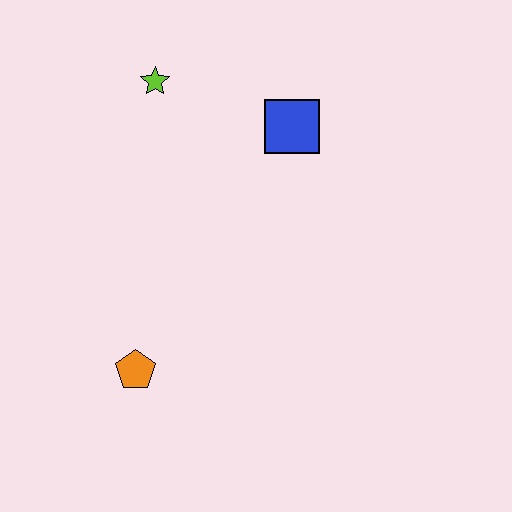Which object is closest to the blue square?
The lime star is closest to the blue square.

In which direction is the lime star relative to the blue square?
The lime star is to the left of the blue square.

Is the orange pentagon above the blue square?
No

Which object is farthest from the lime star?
The orange pentagon is farthest from the lime star.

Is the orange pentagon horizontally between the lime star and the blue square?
No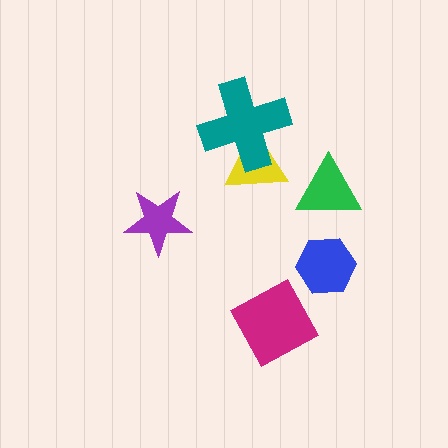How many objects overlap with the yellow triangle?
1 object overlaps with the yellow triangle.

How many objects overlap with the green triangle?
0 objects overlap with the green triangle.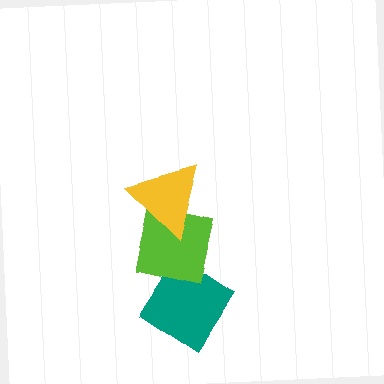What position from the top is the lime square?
The lime square is 2nd from the top.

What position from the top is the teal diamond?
The teal diamond is 3rd from the top.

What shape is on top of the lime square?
The yellow triangle is on top of the lime square.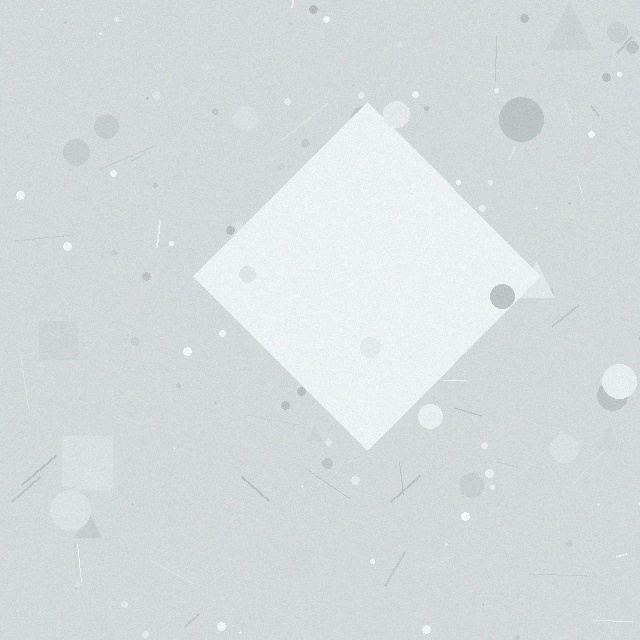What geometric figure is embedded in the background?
A diamond is embedded in the background.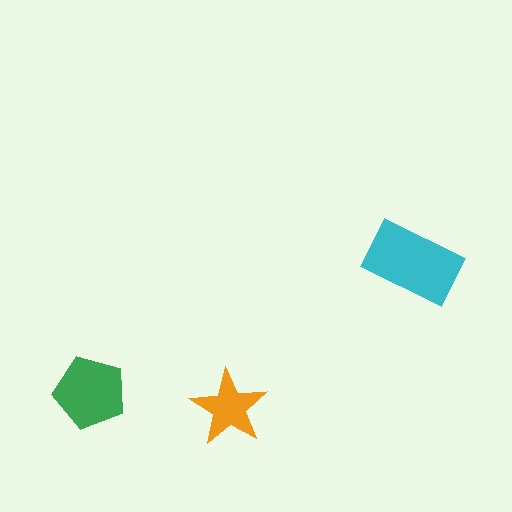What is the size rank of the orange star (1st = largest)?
3rd.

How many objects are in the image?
There are 3 objects in the image.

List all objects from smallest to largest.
The orange star, the green pentagon, the cyan rectangle.